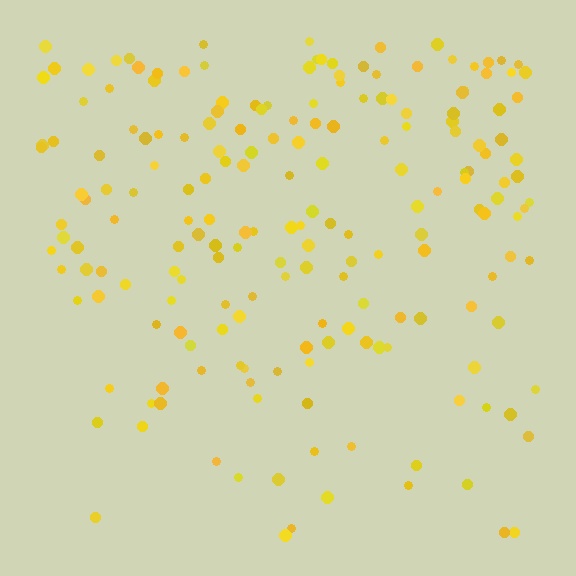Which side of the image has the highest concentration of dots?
The top.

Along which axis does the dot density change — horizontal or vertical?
Vertical.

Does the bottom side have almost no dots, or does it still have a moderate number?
Still a moderate number, just noticeably fewer than the top.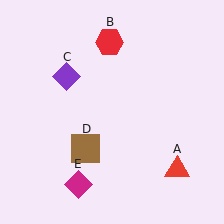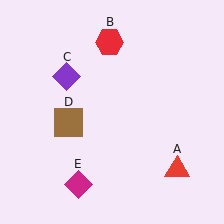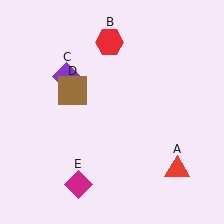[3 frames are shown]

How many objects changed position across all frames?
1 object changed position: brown square (object D).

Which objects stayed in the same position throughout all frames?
Red triangle (object A) and red hexagon (object B) and purple diamond (object C) and magenta diamond (object E) remained stationary.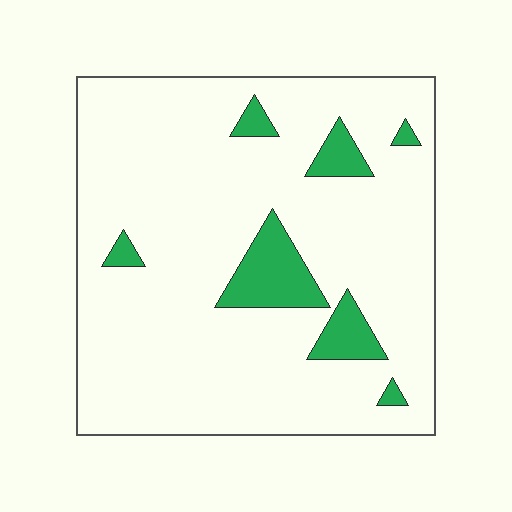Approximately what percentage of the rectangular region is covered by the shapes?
Approximately 10%.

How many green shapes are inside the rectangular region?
7.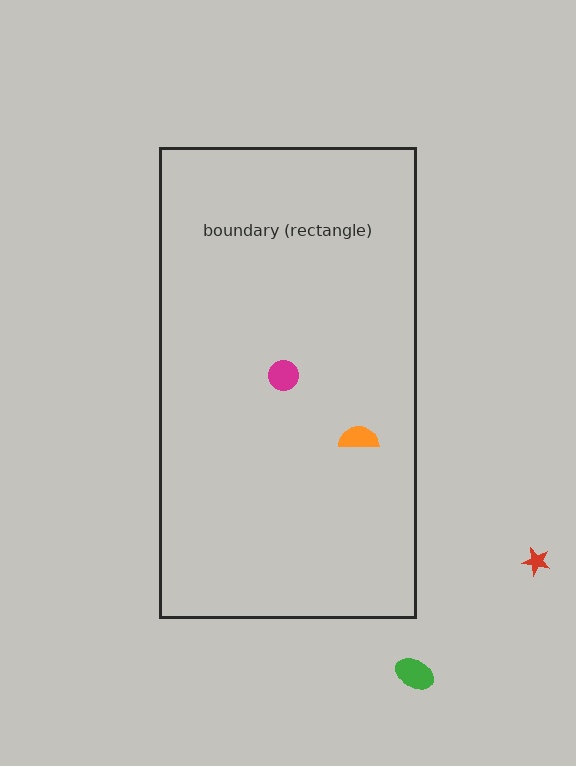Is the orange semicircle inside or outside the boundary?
Inside.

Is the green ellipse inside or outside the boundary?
Outside.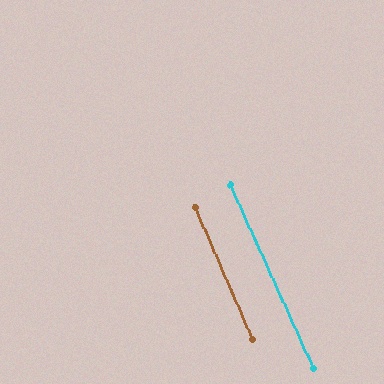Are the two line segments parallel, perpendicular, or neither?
Parallel — their directions differ by only 0.6°.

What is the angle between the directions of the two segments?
Approximately 1 degree.